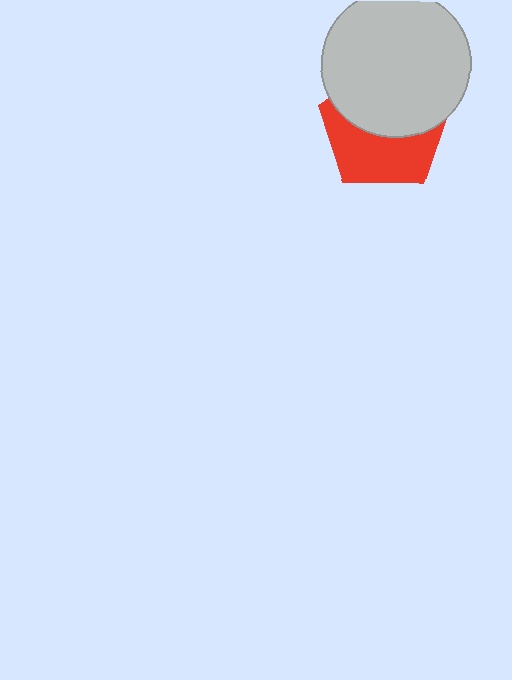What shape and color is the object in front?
The object in front is a light gray circle.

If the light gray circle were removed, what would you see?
You would see the complete red pentagon.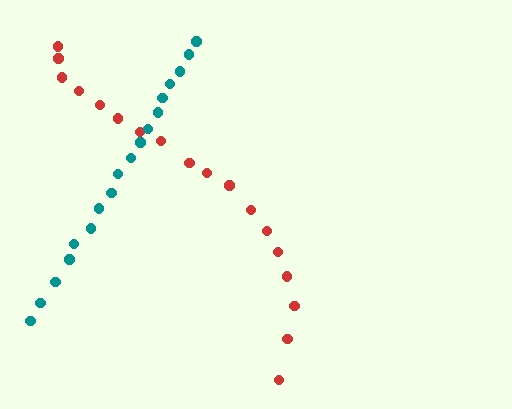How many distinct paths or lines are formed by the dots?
There are 2 distinct paths.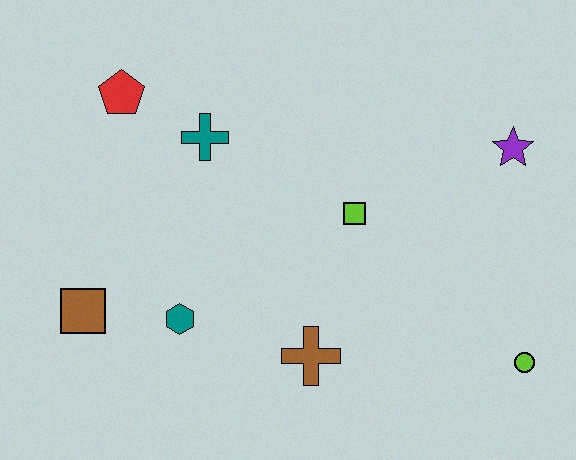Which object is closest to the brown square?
The teal hexagon is closest to the brown square.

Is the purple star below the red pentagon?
Yes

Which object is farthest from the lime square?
The brown square is farthest from the lime square.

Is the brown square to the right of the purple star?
No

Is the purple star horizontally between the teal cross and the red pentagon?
No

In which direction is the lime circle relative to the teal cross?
The lime circle is to the right of the teal cross.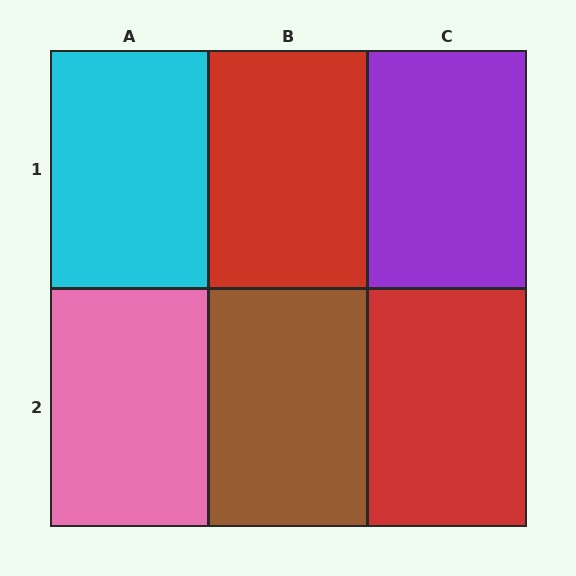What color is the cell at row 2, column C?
Red.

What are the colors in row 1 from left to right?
Cyan, red, purple.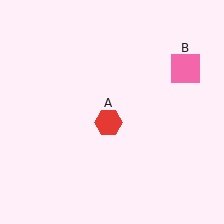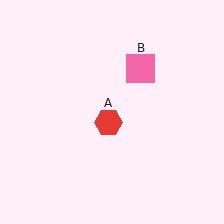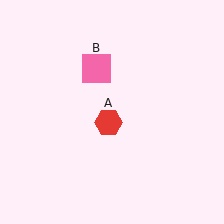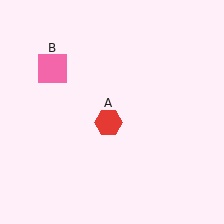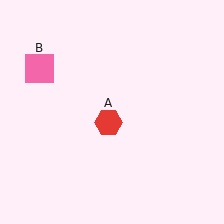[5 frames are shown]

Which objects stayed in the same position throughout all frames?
Red hexagon (object A) remained stationary.